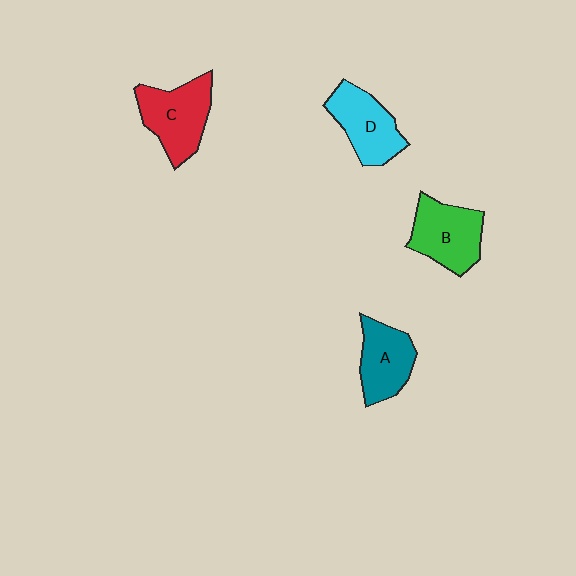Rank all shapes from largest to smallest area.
From largest to smallest: C (red), B (green), D (cyan), A (teal).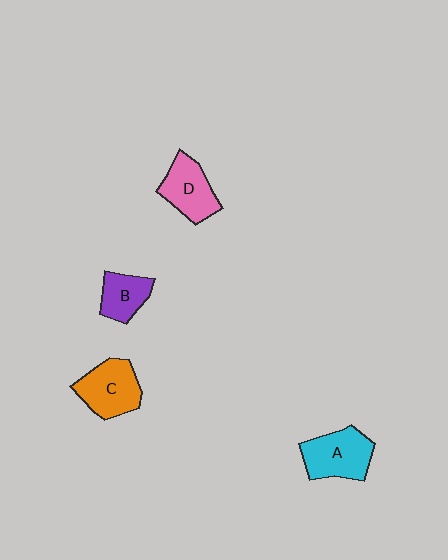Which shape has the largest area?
Shape A (cyan).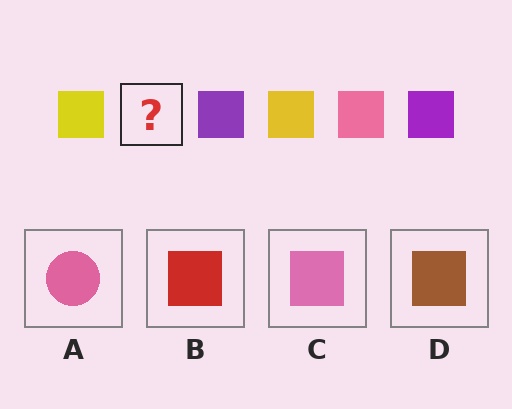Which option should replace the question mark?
Option C.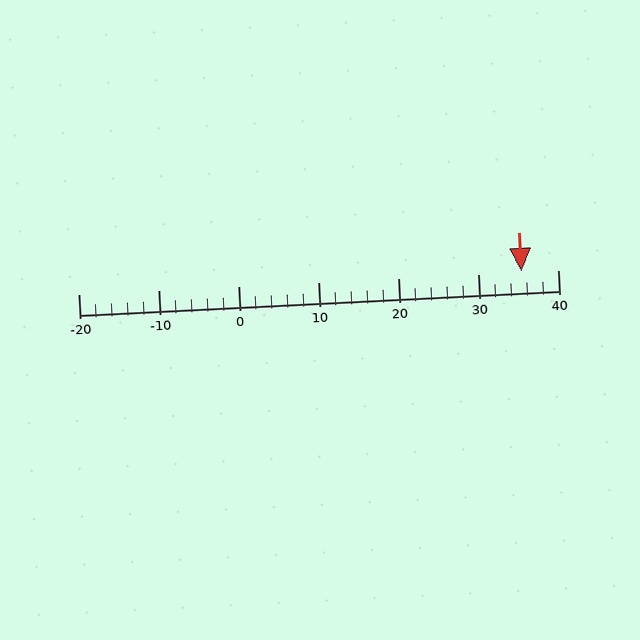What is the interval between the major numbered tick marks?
The major tick marks are spaced 10 units apart.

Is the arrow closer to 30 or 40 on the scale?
The arrow is closer to 40.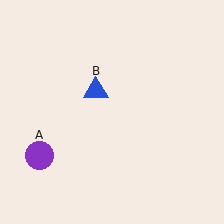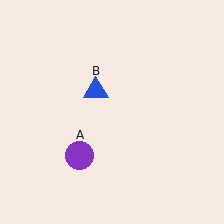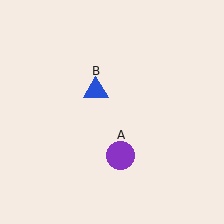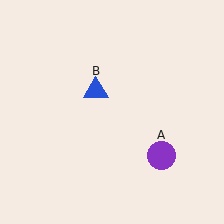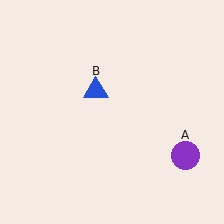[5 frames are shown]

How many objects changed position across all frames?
1 object changed position: purple circle (object A).